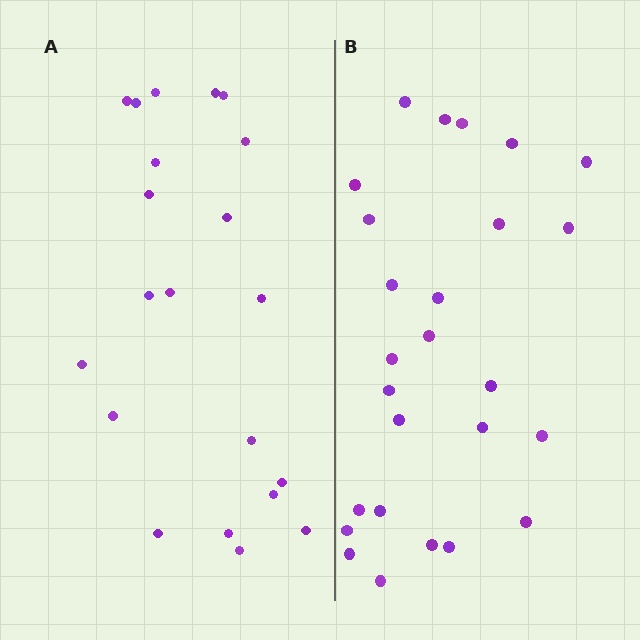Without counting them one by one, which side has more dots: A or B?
Region B (the right region) has more dots.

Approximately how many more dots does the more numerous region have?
Region B has about 5 more dots than region A.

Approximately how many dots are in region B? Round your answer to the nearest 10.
About 30 dots. (The exact count is 26, which rounds to 30.)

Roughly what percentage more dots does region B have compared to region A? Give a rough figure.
About 25% more.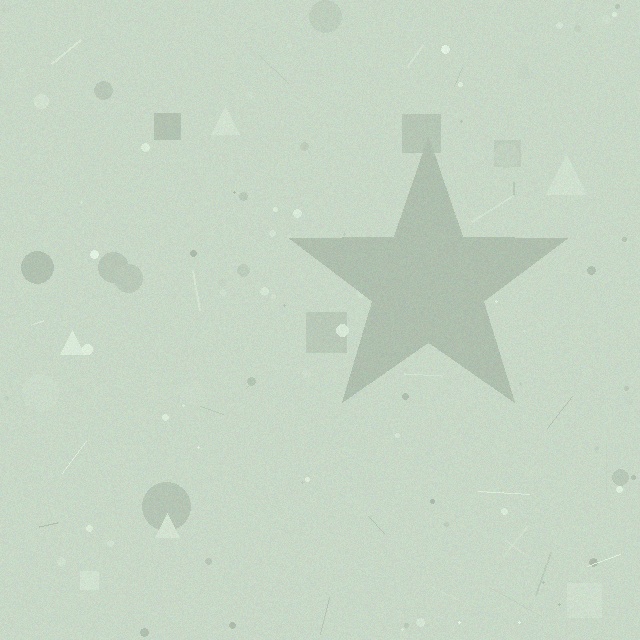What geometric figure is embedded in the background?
A star is embedded in the background.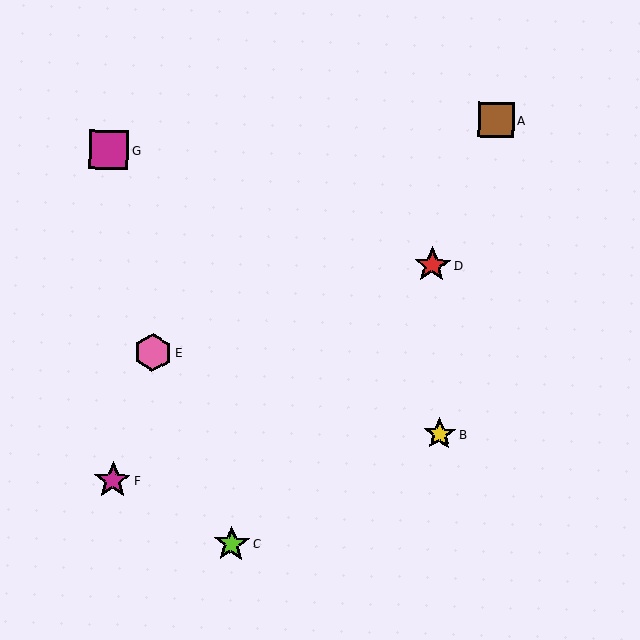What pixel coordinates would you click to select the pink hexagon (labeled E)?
Click at (153, 352) to select the pink hexagon E.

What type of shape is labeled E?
Shape E is a pink hexagon.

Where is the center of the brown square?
The center of the brown square is at (496, 120).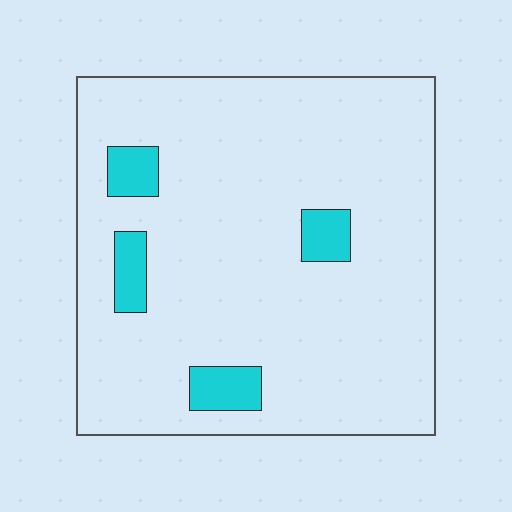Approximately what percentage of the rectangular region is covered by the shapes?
Approximately 10%.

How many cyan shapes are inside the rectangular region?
4.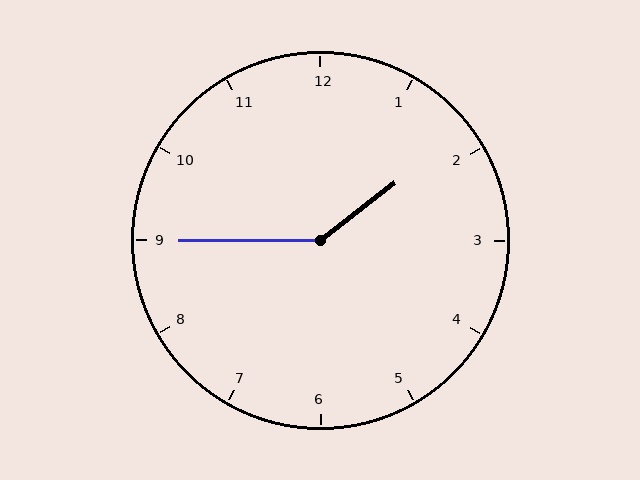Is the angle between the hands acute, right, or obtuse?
It is obtuse.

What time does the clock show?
1:45.